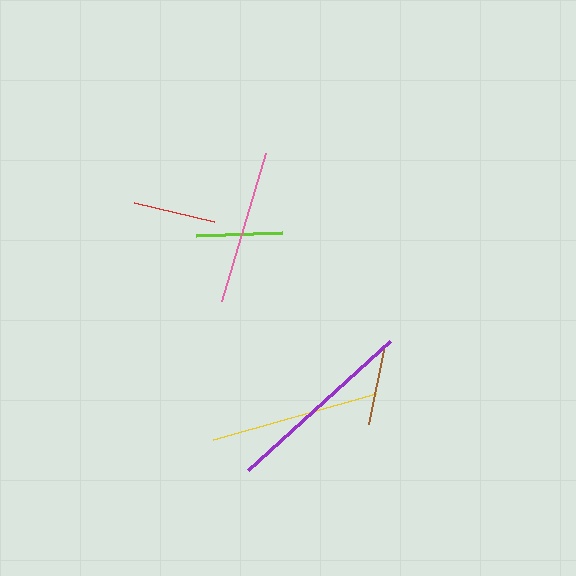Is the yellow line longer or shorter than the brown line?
The yellow line is longer than the brown line.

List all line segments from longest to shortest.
From longest to shortest: purple, yellow, pink, lime, red, brown.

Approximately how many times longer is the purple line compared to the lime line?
The purple line is approximately 2.2 times the length of the lime line.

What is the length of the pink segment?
The pink segment is approximately 155 pixels long.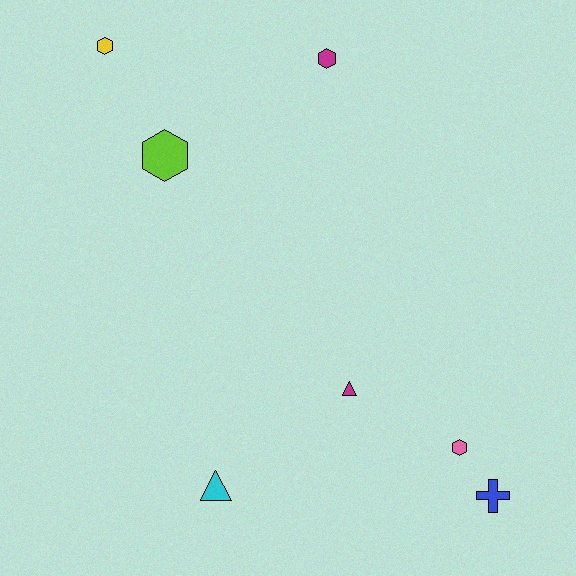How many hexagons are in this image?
There are 4 hexagons.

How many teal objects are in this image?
There are no teal objects.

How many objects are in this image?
There are 7 objects.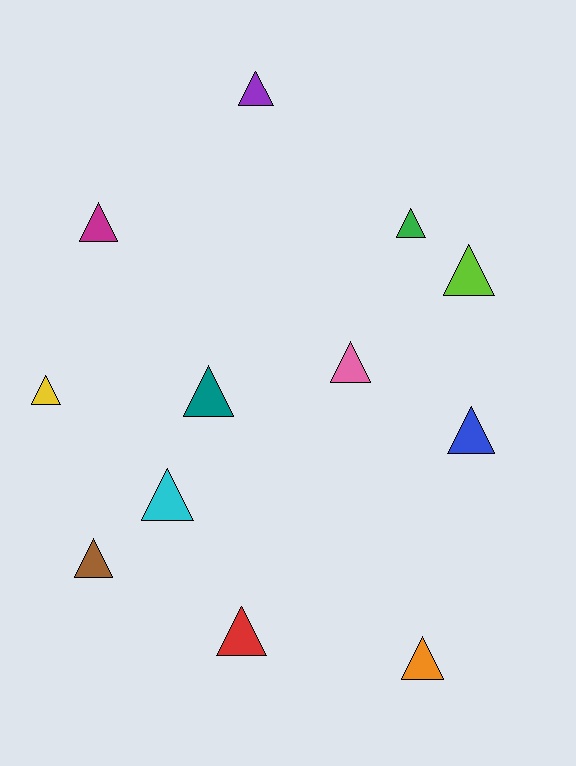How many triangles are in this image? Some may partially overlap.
There are 12 triangles.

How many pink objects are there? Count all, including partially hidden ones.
There is 1 pink object.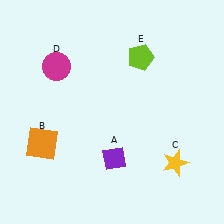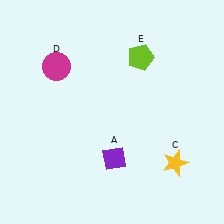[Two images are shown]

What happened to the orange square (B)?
The orange square (B) was removed in Image 2. It was in the bottom-left area of Image 1.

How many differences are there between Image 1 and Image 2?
There is 1 difference between the two images.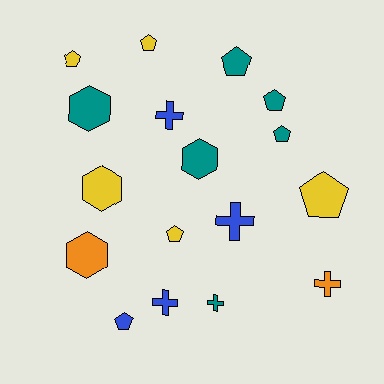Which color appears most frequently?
Teal, with 6 objects.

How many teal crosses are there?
There is 1 teal cross.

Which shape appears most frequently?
Pentagon, with 8 objects.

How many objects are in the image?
There are 17 objects.